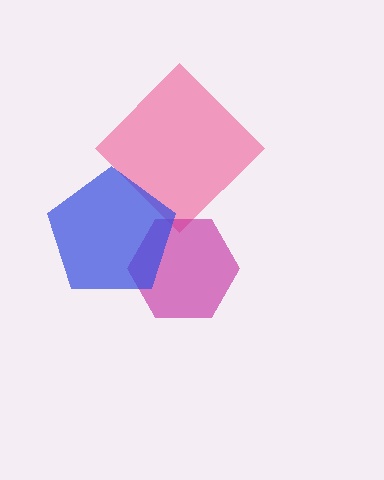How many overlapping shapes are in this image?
There are 3 overlapping shapes in the image.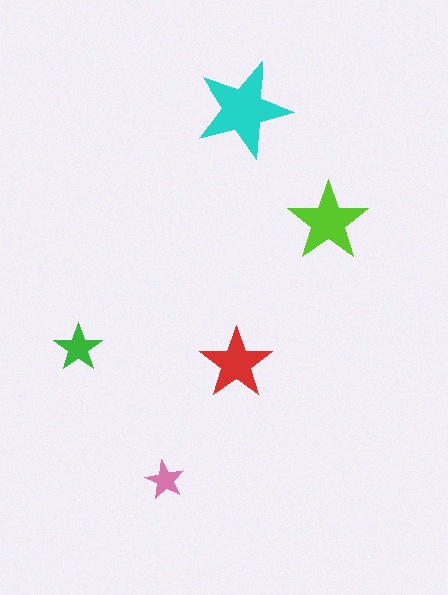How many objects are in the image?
There are 5 objects in the image.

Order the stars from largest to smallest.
the cyan one, the lime one, the red one, the green one, the pink one.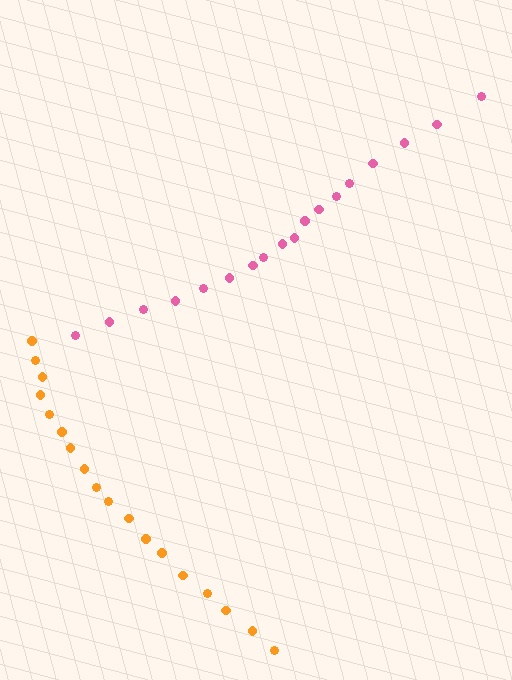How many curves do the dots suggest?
There are 2 distinct paths.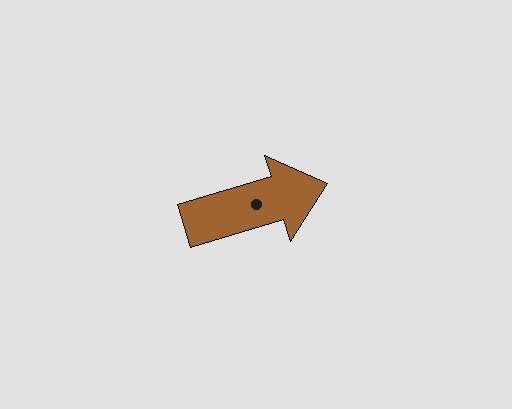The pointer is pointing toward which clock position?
Roughly 2 o'clock.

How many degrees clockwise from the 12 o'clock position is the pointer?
Approximately 74 degrees.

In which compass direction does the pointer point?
East.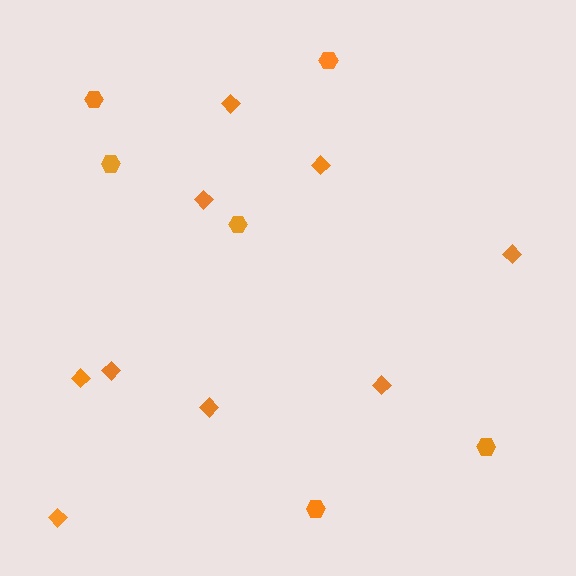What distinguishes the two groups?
There are 2 groups: one group of hexagons (6) and one group of diamonds (9).